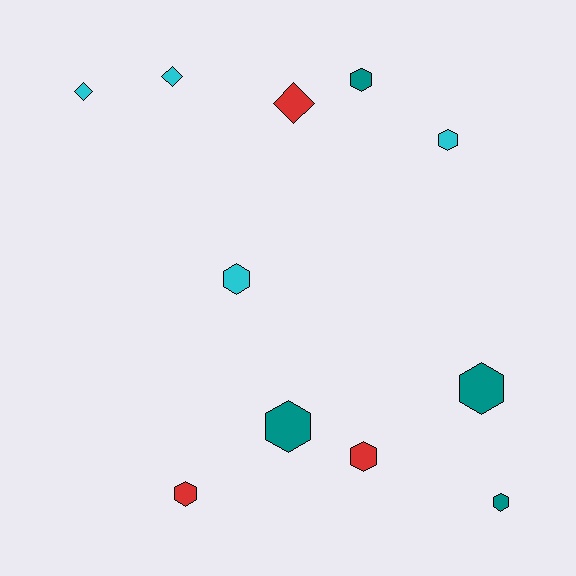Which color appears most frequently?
Teal, with 4 objects.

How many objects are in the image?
There are 11 objects.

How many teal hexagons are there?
There are 4 teal hexagons.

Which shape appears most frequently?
Hexagon, with 8 objects.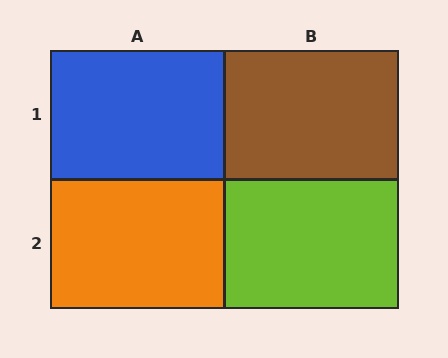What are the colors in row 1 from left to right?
Blue, brown.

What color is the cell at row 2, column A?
Orange.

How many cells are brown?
1 cell is brown.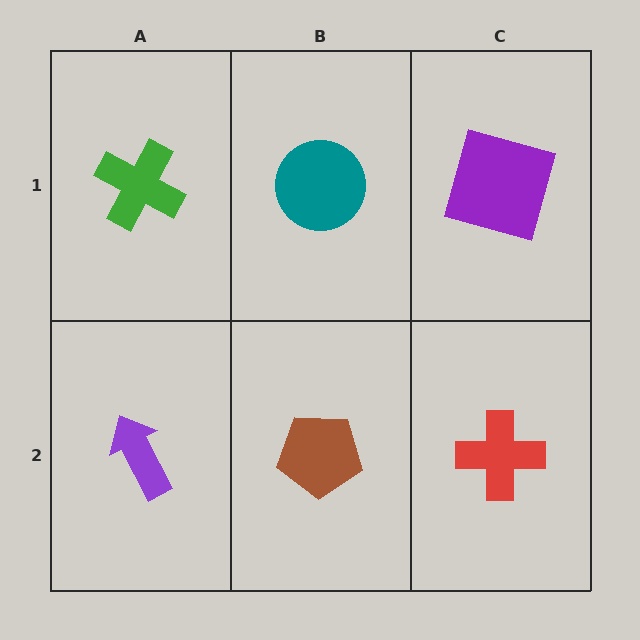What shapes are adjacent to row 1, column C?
A red cross (row 2, column C), a teal circle (row 1, column B).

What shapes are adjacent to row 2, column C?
A purple square (row 1, column C), a brown pentagon (row 2, column B).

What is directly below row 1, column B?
A brown pentagon.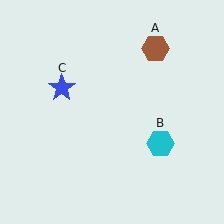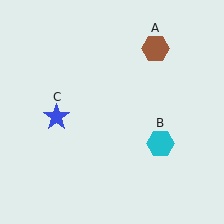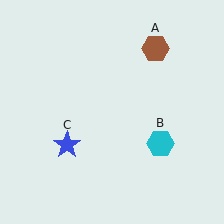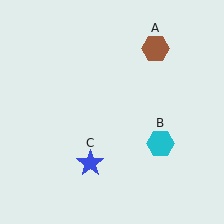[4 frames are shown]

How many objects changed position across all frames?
1 object changed position: blue star (object C).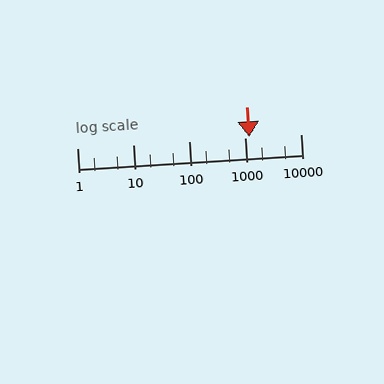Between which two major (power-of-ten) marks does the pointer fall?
The pointer is between 1000 and 10000.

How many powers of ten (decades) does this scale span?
The scale spans 4 decades, from 1 to 10000.